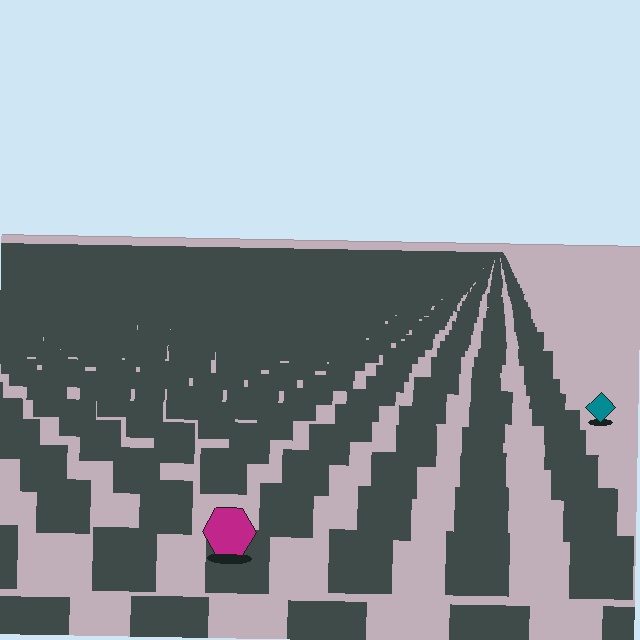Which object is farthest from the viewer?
The teal diamond is farthest from the viewer. It appears smaller and the ground texture around it is denser.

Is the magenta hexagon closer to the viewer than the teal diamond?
Yes. The magenta hexagon is closer — you can tell from the texture gradient: the ground texture is coarser near it.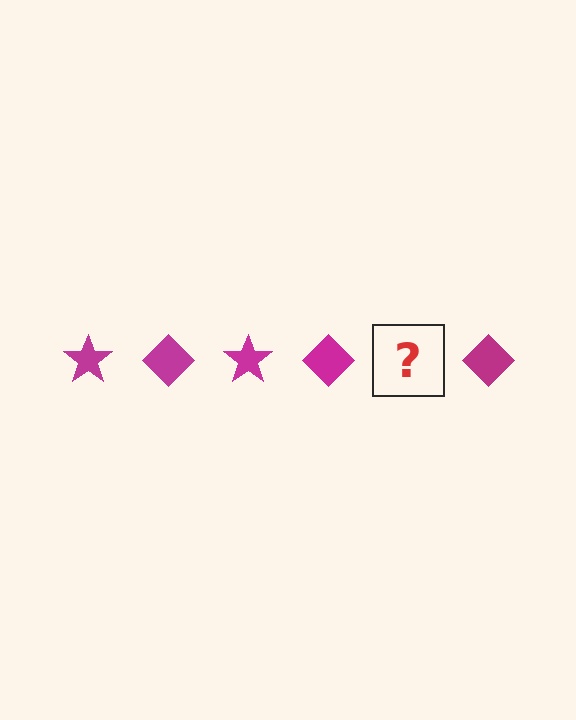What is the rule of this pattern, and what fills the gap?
The rule is that the pattern cycles through star, diamond shapes in magenta. The gap should be filled with a magenta star.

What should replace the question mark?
The question mark should be replaced with a magenta star.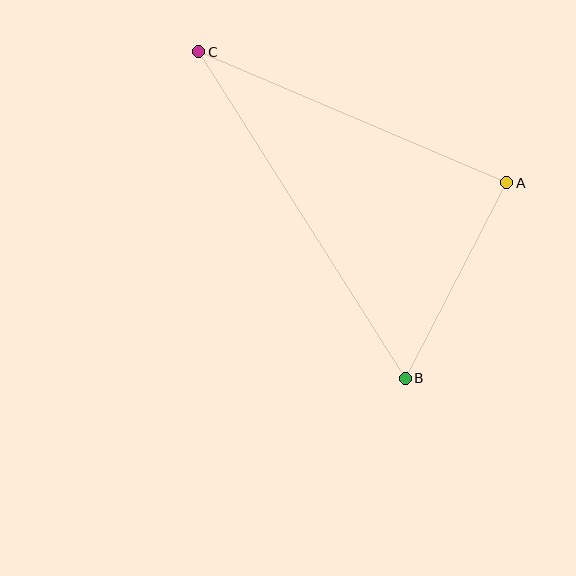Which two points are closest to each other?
Points A and B are closest to each other.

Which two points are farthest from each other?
Points B and C are farthest from each other.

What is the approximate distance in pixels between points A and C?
The distance between A and C is approximately 335 pixels.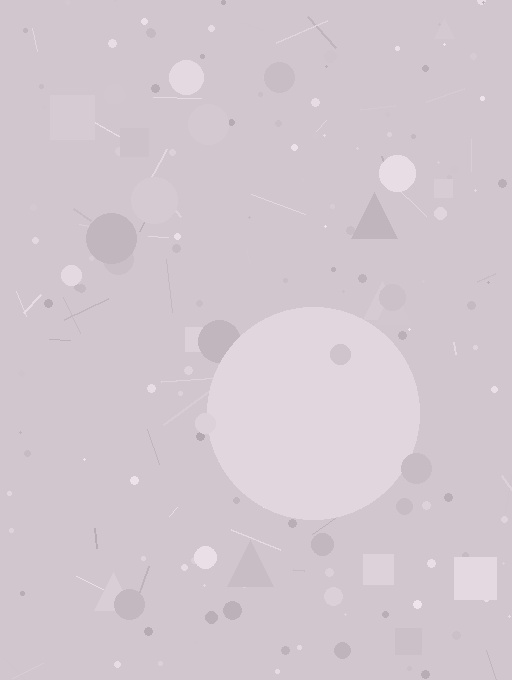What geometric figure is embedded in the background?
A circle is embedded in the background.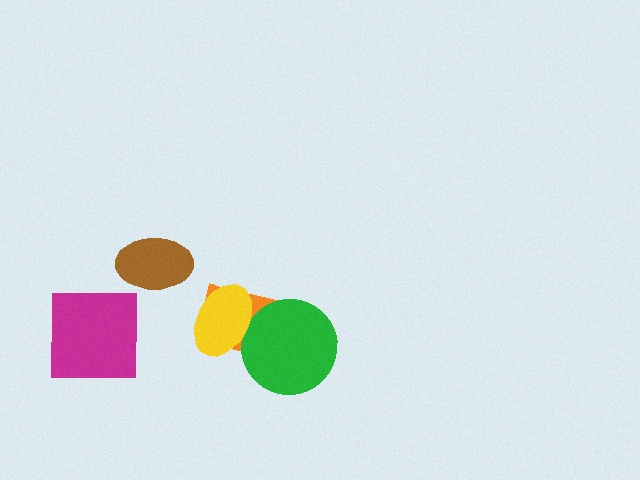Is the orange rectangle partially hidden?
Yes, it is partially covered by another shape.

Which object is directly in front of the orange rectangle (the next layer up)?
The green circle is directly in front of the orange rectangle.